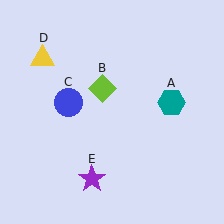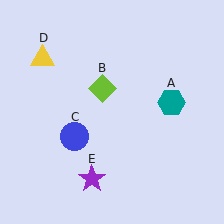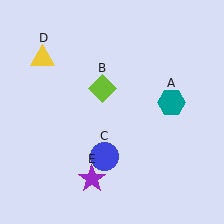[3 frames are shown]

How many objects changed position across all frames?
1 object changed position: blue circle (object C).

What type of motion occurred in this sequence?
The blue circle (object C) rotated counterclockwise around the center of the scene.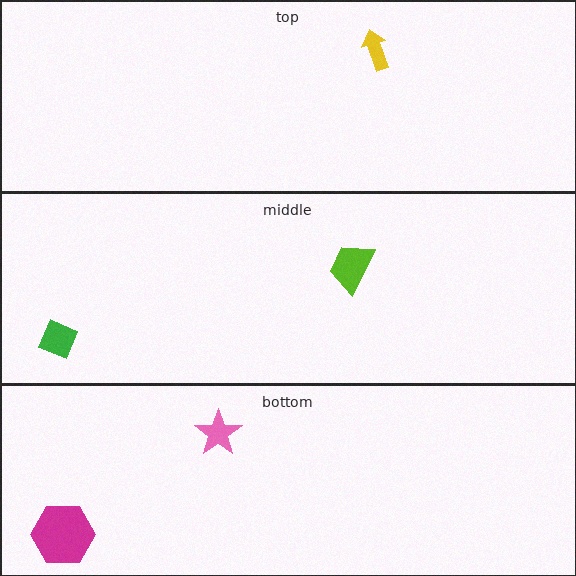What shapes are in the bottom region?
The magenta hexagon, the pink star.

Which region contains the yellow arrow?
The top region.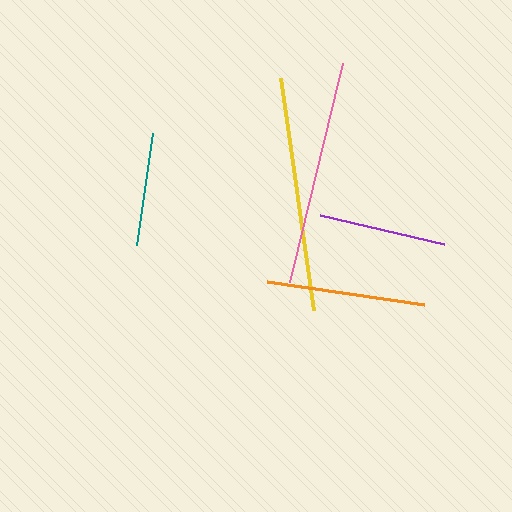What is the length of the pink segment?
The pink segment is approximately 225 pixels long.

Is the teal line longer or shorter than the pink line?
The pink line is longer than the teal line.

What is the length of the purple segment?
The purple segment is approximately 128 pixels long.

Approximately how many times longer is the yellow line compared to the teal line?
The yellow line is approximately 2.1 times the length of the teal line.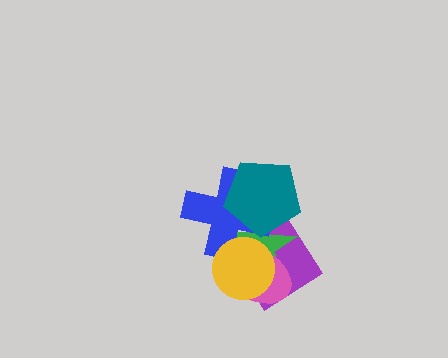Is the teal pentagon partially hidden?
No, no other shape covers it.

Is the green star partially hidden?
Yes, it is partially covered by another shape.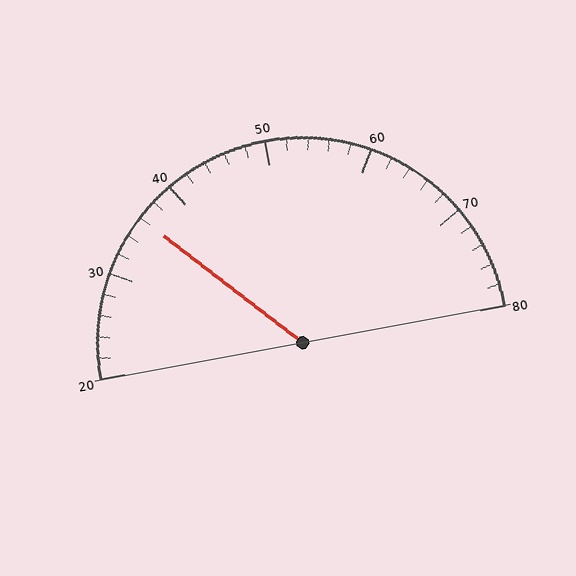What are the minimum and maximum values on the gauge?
The gauge ranges from 20 to 80.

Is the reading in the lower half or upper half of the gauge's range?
The reading is in the lower half of the range (20 to 80).